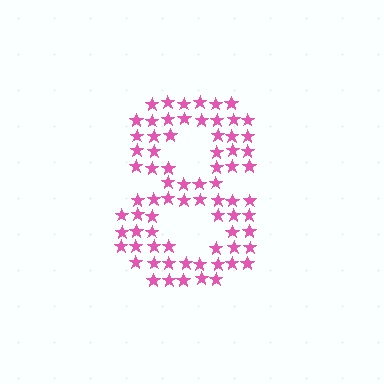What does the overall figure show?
The overall figure shows the digit 8.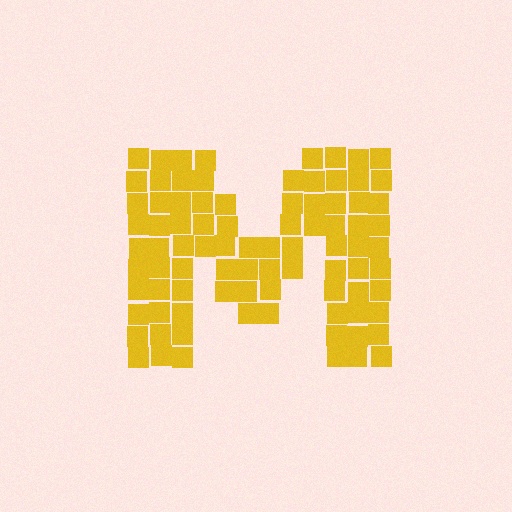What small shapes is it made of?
It is made of small squares.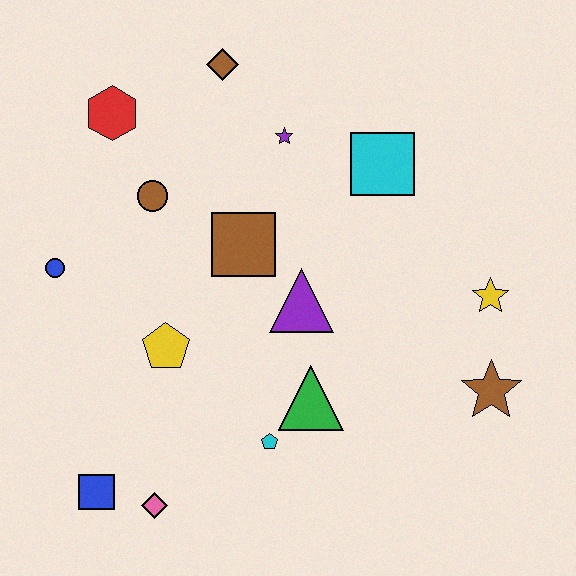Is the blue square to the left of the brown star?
Yes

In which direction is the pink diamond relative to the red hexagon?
The pink diamond is below the red hexagon.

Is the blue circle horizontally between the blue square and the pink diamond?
No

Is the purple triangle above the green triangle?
Yes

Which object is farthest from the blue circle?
The brown star is farthest from the blue circle.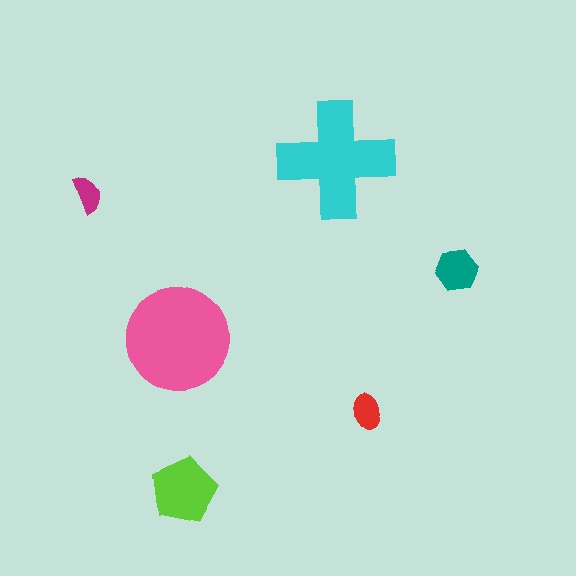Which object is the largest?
The pink circle.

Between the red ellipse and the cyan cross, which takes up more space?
The cyan cross.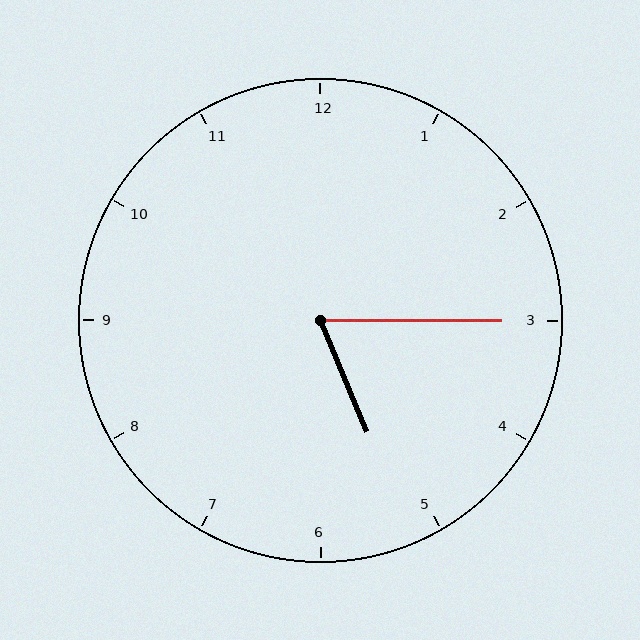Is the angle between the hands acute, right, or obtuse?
It is acute.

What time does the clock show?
5:15.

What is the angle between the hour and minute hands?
Approximately 68 degrees.